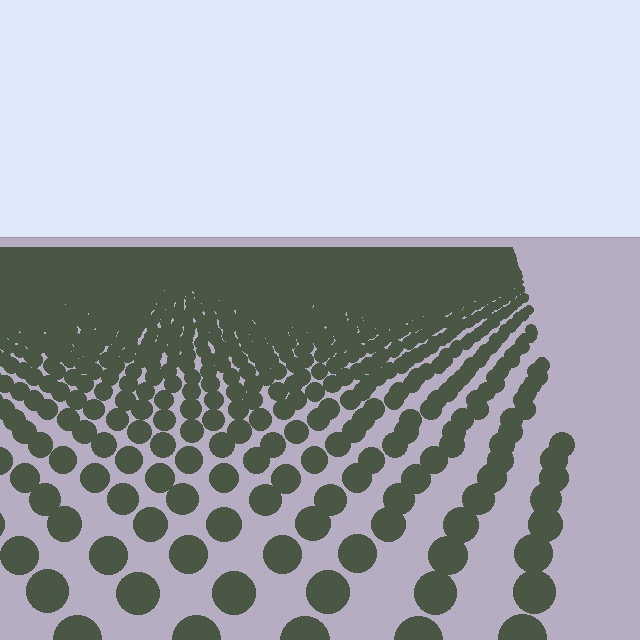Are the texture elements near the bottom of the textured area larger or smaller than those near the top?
Larger. Near the bottom, elements are closer to the viewer and appear at a bigger on-screen size.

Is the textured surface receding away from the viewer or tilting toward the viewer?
The surface is receding away from the viewer. Texture elements get smaller and denser toward the top.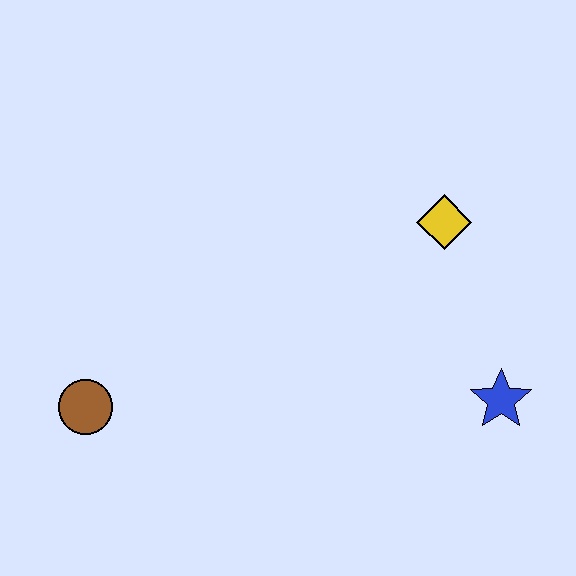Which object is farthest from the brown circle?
The blue star is farthest from the brown circle.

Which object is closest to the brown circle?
The yellow diamond is closest to the brown circle.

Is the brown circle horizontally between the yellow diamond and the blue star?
No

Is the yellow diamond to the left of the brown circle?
No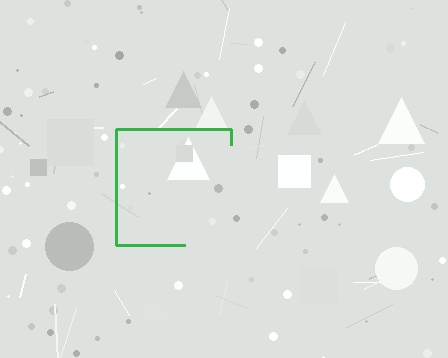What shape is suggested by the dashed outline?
The dashed outline suggests a square.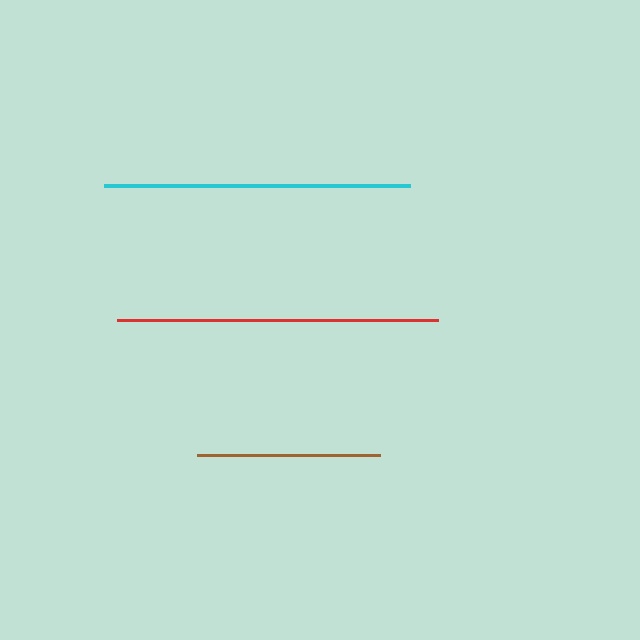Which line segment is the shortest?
The brown line is the shortest at approximately 184 pixels.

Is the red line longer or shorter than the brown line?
The red line is longer than the brown line.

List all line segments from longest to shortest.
From longest to shortest: red, cyan, brown.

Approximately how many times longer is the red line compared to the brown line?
The red line is approximately 1.8 times the length of the brown line.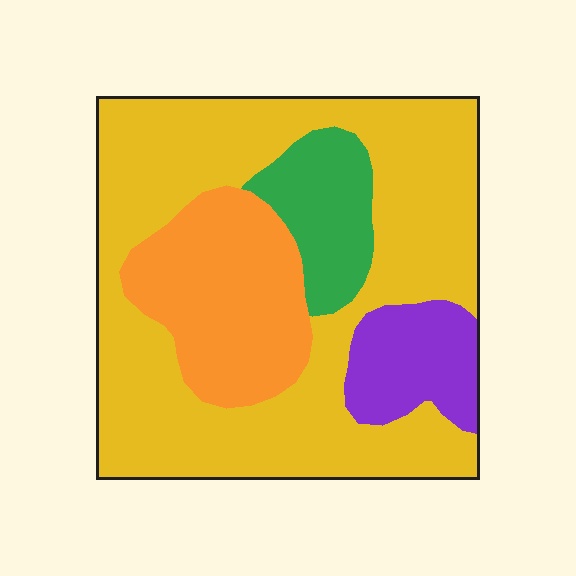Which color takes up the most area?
Yellow, at roughly 60%.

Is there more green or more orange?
Orange.